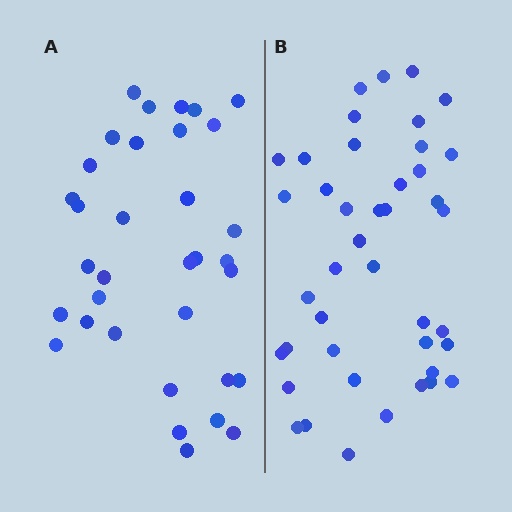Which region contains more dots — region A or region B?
Region B (the right region) has more dots.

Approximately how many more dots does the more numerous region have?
Region B has roughly 8 or so more dots than region A.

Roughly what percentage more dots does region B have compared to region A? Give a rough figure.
About 25% more.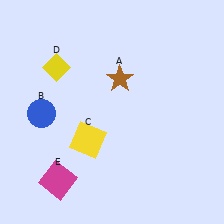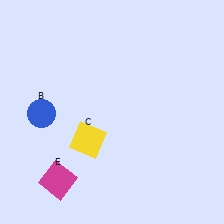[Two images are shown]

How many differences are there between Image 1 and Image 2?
There are 2 differences between the two images.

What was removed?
The brown star (A), the yellow diamond (D) were removed in Image 2.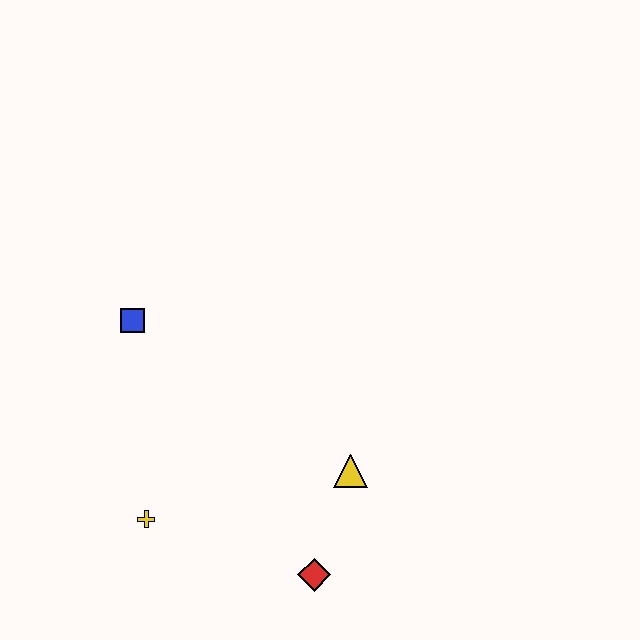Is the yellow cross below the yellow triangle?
Yes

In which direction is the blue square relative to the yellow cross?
The blue square is above the yellow cross.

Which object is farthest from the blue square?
The red diamond is farthest from the blue square.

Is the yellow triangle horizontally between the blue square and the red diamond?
No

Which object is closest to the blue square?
The yellow cross is closest to the blue square.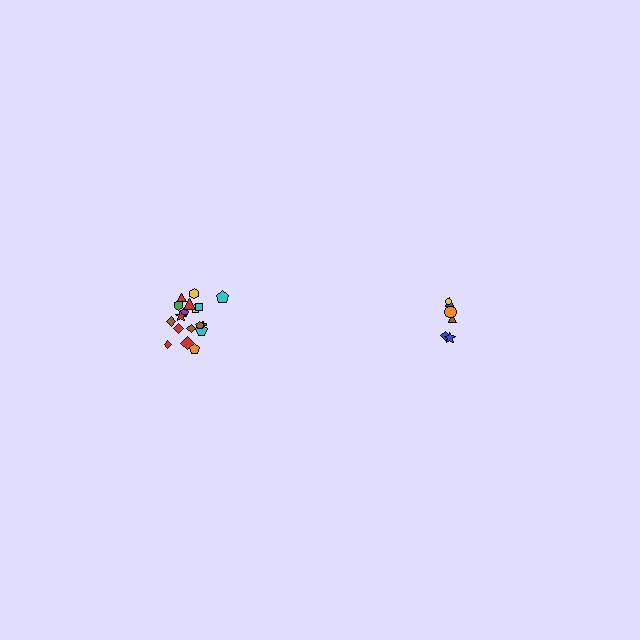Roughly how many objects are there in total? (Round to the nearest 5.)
Roughly 25 objects in total.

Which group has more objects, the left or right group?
The left group.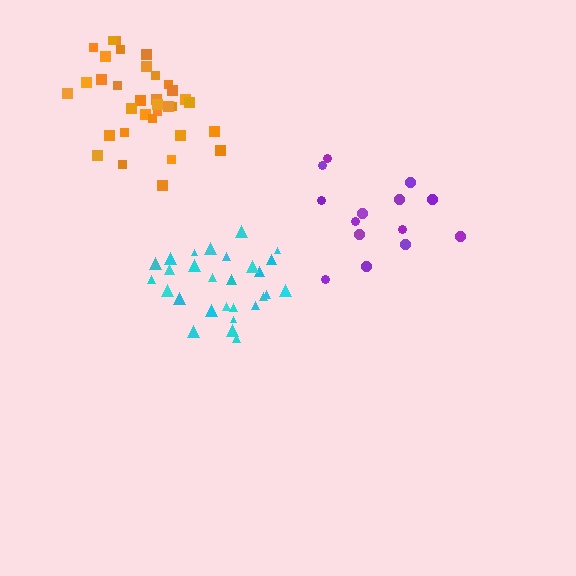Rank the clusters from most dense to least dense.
cyan, orange, purple.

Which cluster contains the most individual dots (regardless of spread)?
Orange (34).